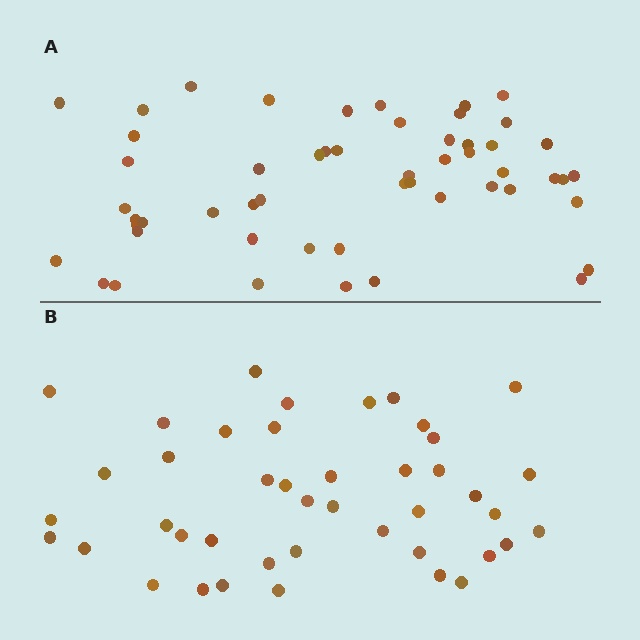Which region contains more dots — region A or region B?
Region A (the top region) has more dots.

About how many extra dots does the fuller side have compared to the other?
Region A has roughly 10 or so more dots than region B.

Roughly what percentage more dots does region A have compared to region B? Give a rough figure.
About 25% more.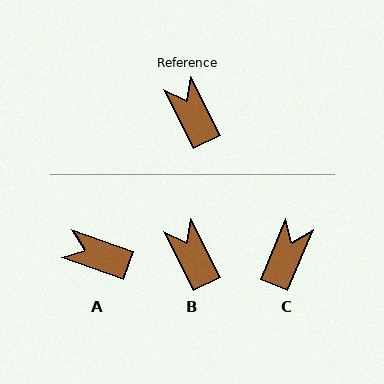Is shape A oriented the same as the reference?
No, it is off by about 44 degrees.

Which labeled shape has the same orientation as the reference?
B.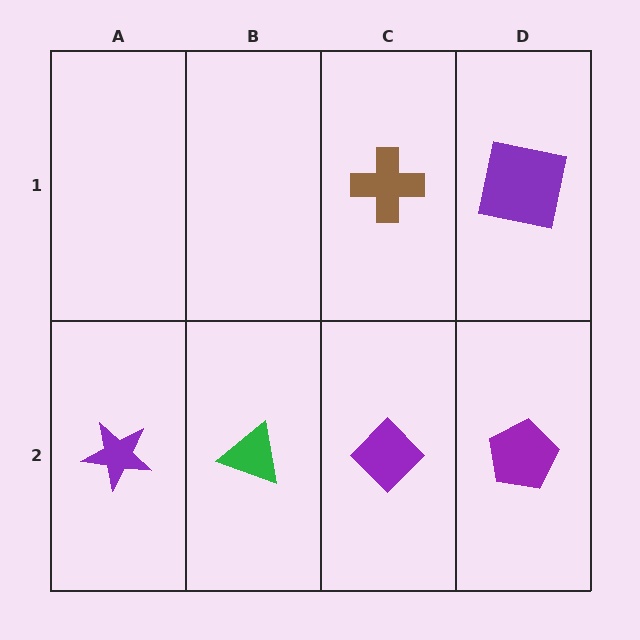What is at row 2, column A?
A purple star.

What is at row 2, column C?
A purple diamond.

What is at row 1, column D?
A purple square.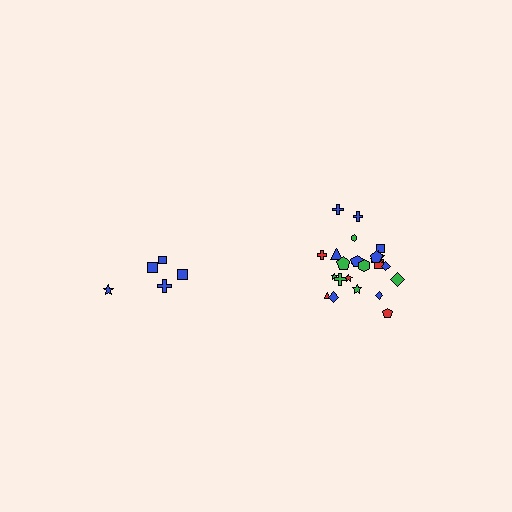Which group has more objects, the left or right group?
The right group.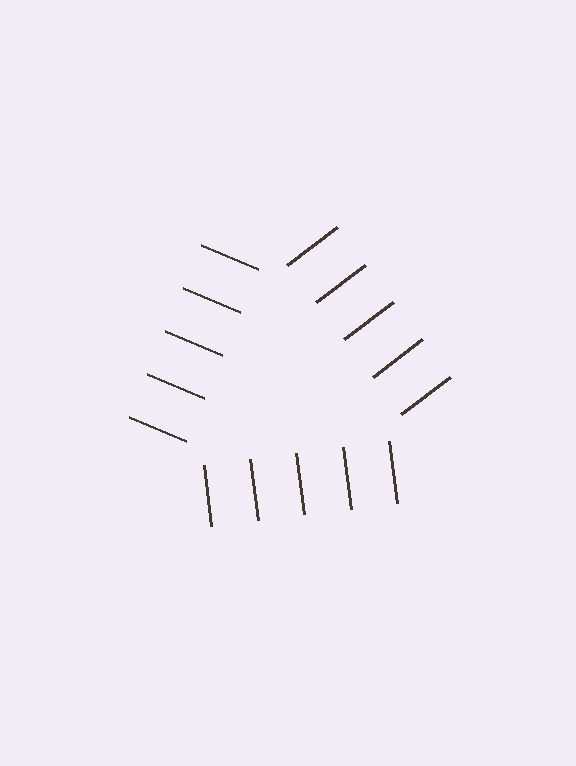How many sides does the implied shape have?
3 sides — the line-ends trace a triangle.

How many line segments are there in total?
15 — 5 along each of the 3 edges.